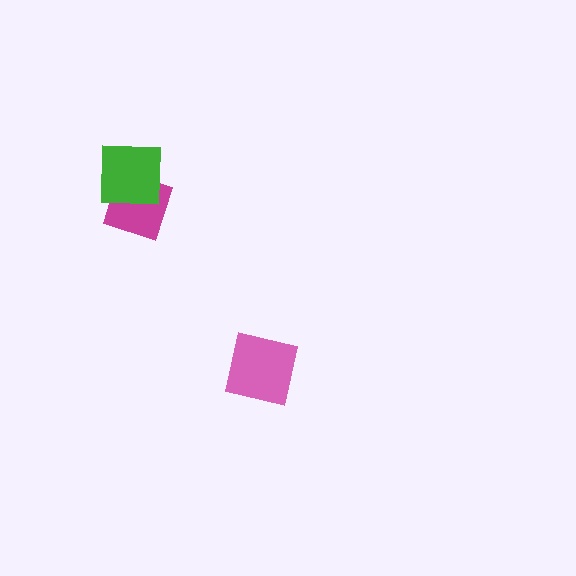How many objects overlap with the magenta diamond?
1 object overlaps with the magenta diamond.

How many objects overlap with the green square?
1 object overlaps with the green square.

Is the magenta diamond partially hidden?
Yes, it is partially covered by another shape.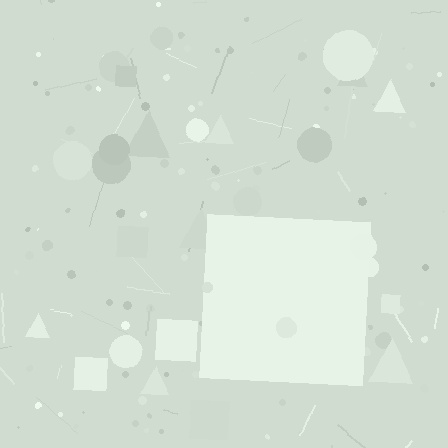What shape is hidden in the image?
A square is hidden in the image.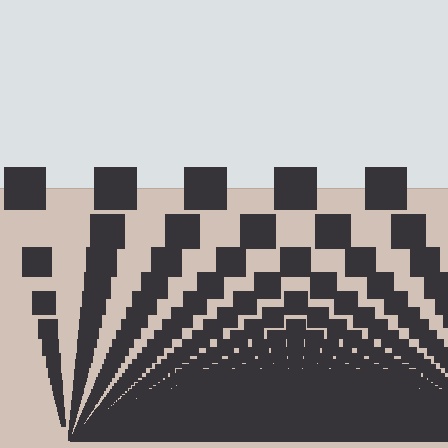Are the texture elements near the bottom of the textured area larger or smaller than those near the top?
Smaller. The gradient is inverted — elements near the bottom are smaller and denser.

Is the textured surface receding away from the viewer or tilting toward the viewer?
The surface appears to tilt toward the viewer. Texture elements get larger and sparser toward the top.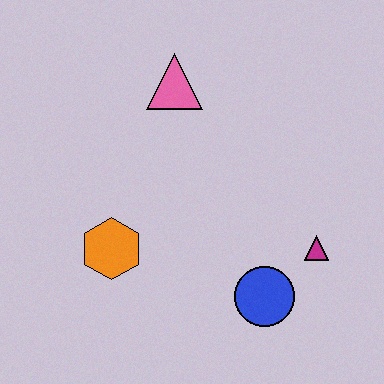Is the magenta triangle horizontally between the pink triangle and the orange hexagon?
No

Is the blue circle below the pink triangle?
Yes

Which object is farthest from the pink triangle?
The blue circle is farthest from the pink triangle.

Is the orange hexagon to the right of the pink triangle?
No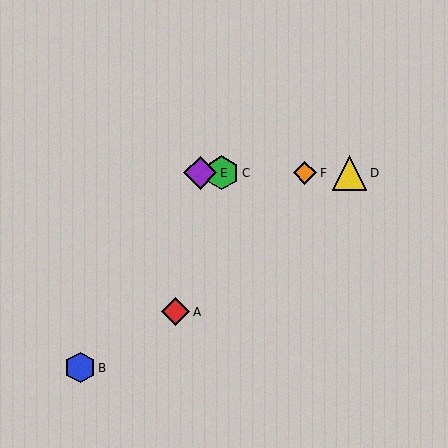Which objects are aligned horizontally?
Objects C, D, E, F are aligned horizontally.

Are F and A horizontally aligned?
No, F is at y≈173 and A is at y≈312.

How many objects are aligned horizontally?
4 objects (C, D, E, F) are aligned horizontally.